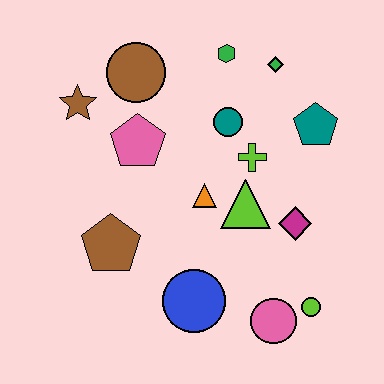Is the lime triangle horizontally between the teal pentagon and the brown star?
Yes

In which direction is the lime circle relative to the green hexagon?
The lime circle is below the green hexagon.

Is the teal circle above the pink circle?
Yes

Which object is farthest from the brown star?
The lime circle is farthest from the brown star.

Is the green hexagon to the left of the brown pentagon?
No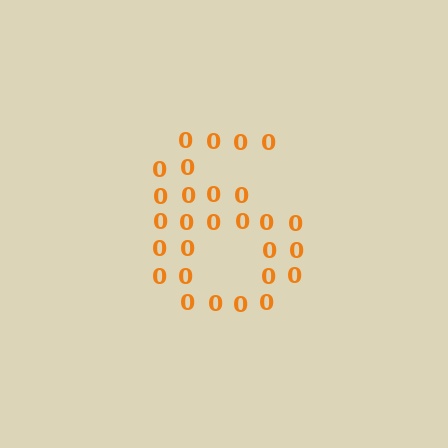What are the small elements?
The small elements are digit 0's.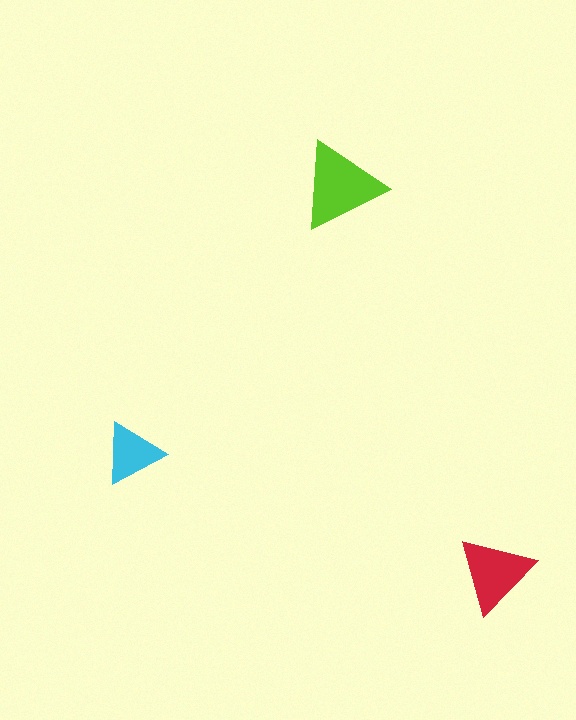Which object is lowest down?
The red triangle is bottommost.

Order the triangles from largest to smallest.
the lime one, the red one, the cyan one.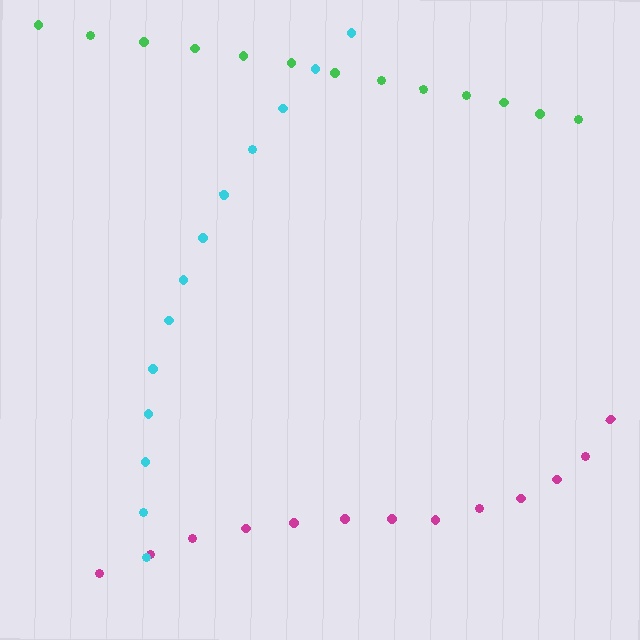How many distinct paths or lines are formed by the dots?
There are 3 distinct paths.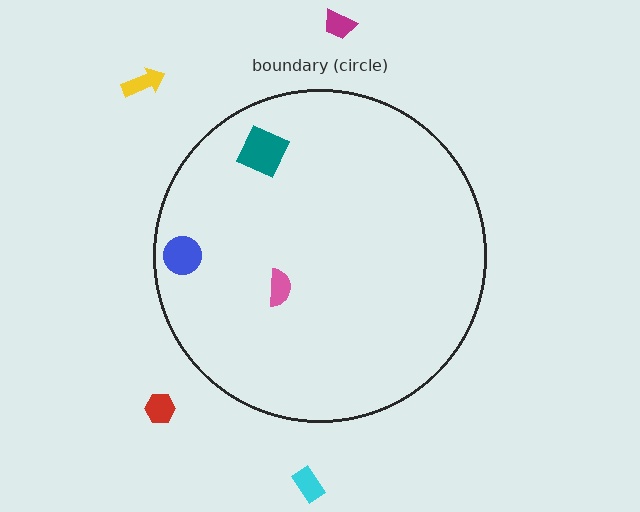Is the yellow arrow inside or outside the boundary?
Outside.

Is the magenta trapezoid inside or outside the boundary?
Outside.